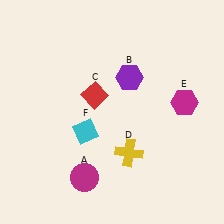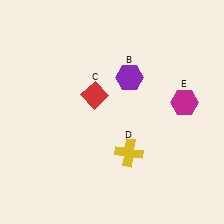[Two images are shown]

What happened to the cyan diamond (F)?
The cyan diamond (F) was removed in Image 2. It was in the bottom-left area of Image 1.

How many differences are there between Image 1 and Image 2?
There are 2 differences between the two images.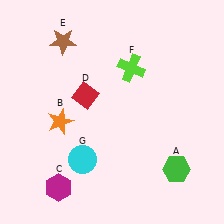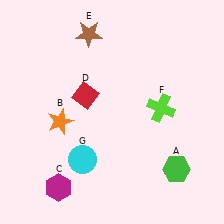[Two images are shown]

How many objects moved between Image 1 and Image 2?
2 objects moved between the two images.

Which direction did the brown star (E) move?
The brown star (E) moved right.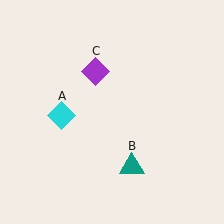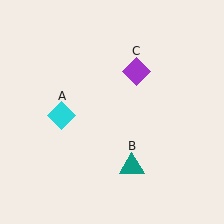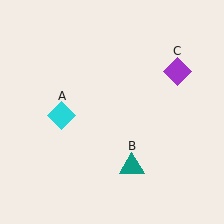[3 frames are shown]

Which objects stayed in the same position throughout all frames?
Cyan diamond (object A) and teal triangle (object B) remained stationary.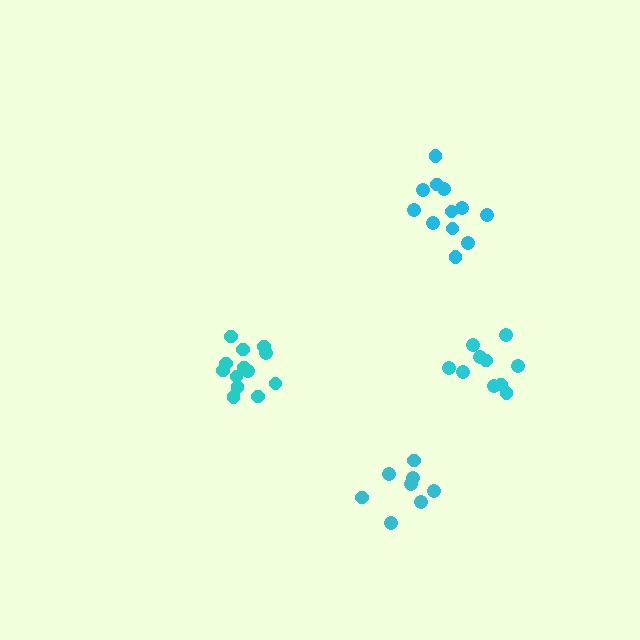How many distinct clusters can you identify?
There are 4 distinct clusters.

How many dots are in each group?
Group 1: 13 dots, Group 2: 8 dots, Group 3: 12 dots, Group 4: 10 dots (43 total).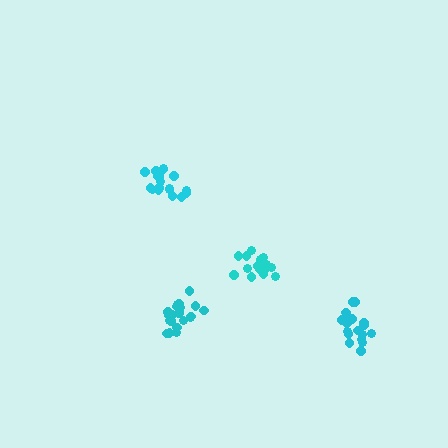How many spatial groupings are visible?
There are 4 spatial groupings.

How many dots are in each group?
Group 1: 18 dots, Group 2: 20 dots, Group 3: 18 dots, Group 4: 21 dots (77 total).